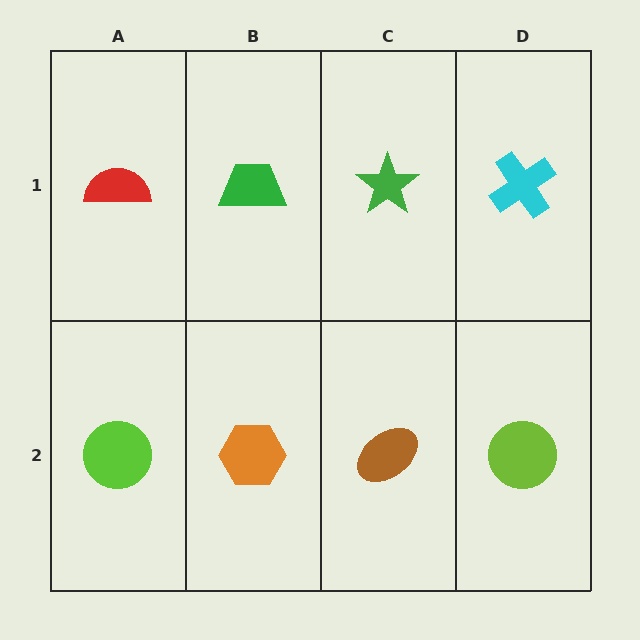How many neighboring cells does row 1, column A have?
2.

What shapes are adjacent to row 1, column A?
A lime circle (row 2, column A), a green trapezoid (row 1, column B).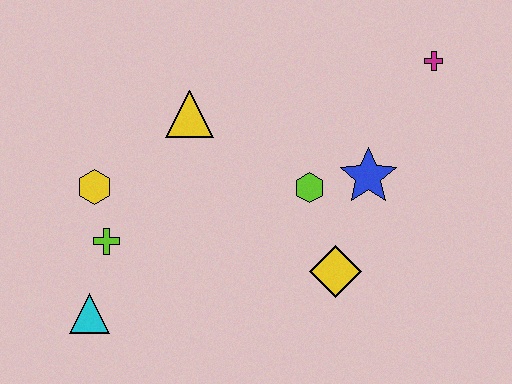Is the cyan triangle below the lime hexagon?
Yes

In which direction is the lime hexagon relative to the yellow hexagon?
The lime hexagon is to the right of the yellow hexagon.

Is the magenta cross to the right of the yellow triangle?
Yes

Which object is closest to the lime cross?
The yellow hexagon is closest to the lime cross.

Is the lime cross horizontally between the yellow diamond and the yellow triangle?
No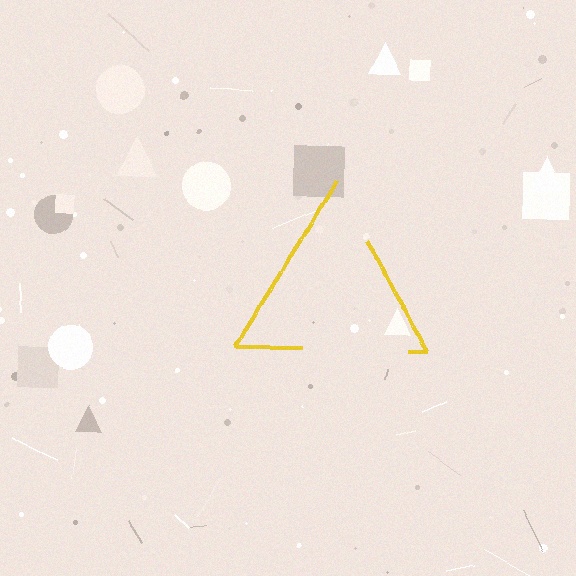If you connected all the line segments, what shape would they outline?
They would outline a triangle.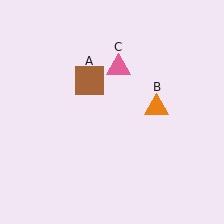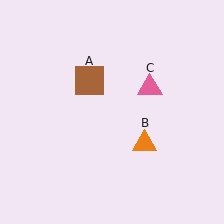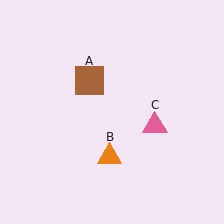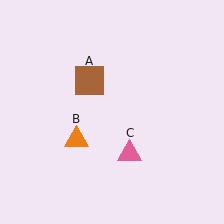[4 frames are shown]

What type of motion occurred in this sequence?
The orange triangle (object B), pink triangle (object C) rotated clockwise around the center of the scene.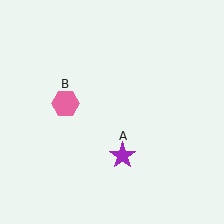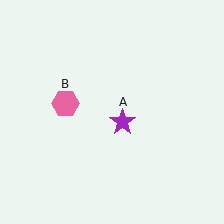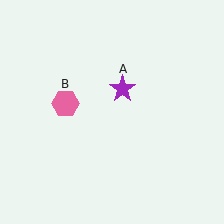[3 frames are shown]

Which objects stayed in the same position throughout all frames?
Pink hexagon (object B) remained stationary.